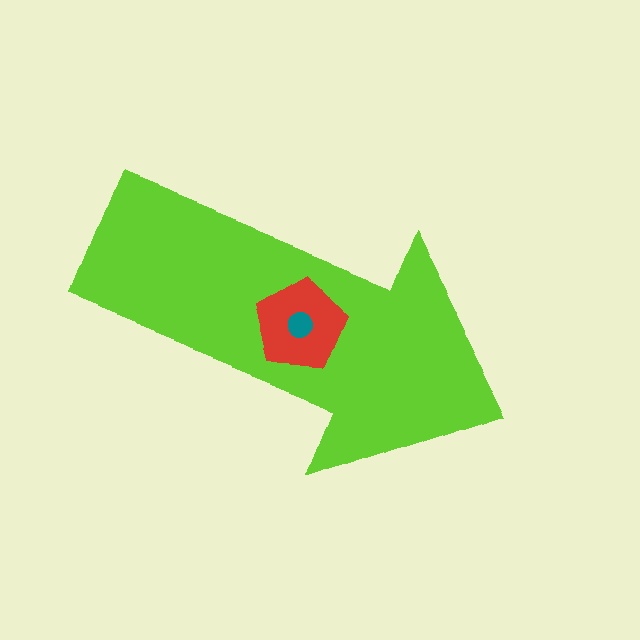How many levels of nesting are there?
3.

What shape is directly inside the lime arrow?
The red pentagon.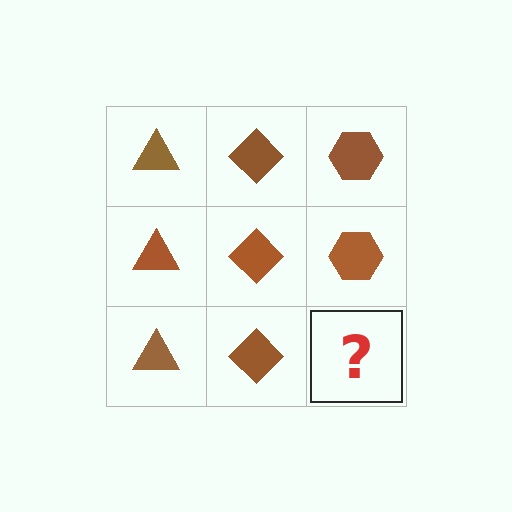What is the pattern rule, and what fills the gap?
The rule is that each column has a consistent shape. The gap should be filled with a brown hexagon.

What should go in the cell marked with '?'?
The missing cell should contain a brown hexagon.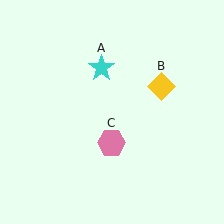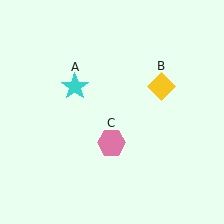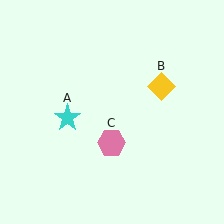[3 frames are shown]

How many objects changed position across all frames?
1 object changed position: cyan star (object A).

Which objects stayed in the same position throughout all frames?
Yellow diamond (object B) and pink hexagon (object C) remained stationary.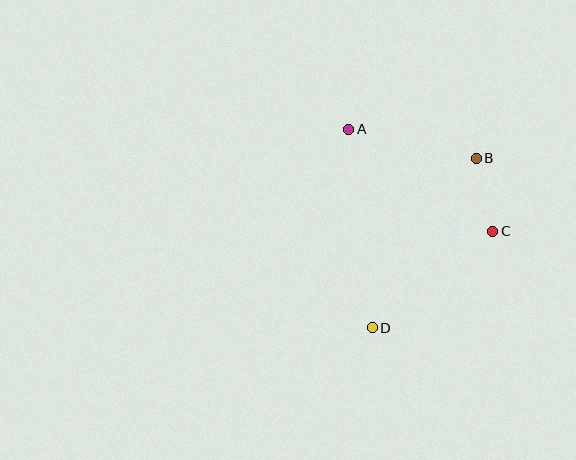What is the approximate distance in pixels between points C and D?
The distance between C and D is approximately 154 pixels.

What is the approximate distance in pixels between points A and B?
The distance between A and B is approximately 131 pixels.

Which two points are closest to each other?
Points B and C are closest to each other.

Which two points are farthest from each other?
Points A and D are farthest from each other.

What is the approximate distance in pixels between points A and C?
The distance between A and C is approximately 177 pixels.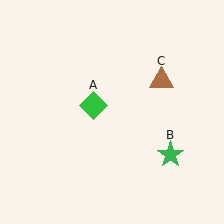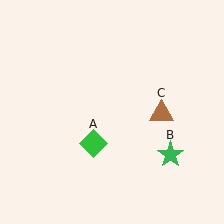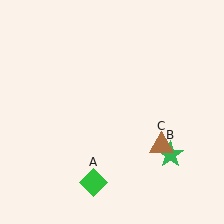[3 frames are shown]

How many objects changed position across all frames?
2 objects changed position: green diamond (object A), brown triangle (object C).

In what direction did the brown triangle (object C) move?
The brown triangle (object C) moved down.